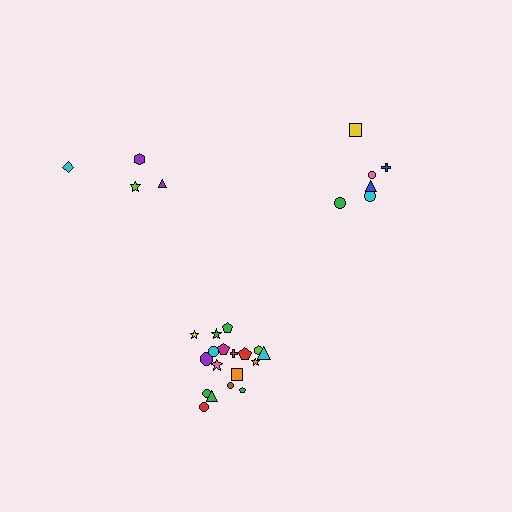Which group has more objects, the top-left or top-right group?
The top-right group.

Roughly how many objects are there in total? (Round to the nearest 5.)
Roughly 30 objects in total.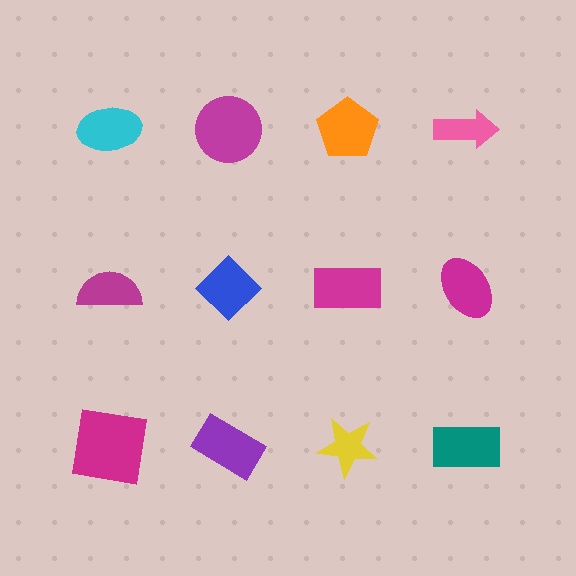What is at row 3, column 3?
A yellow star.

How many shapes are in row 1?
4 shapes.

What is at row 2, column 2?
A blue diamond.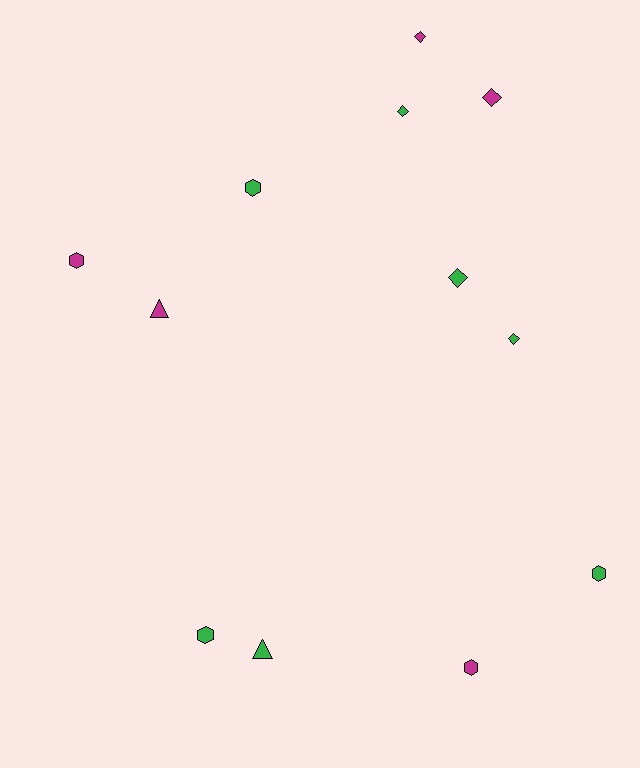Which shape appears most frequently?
Hexagon, with 5 objects.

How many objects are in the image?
There are 12 objects.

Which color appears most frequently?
Green, with 7 objects.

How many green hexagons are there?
There are 3 green hexagons.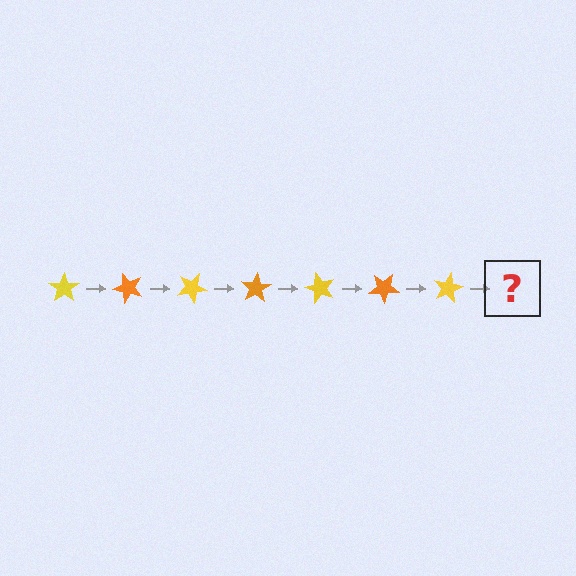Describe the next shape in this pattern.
It should be an orange star, rotated 350 degrees from the start.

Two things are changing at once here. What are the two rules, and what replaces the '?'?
The two rules are that it rotates 50 degrees each step and the color cycles through yellow and orange. The '?' should be an orange star, rotated 350 degrees from the start.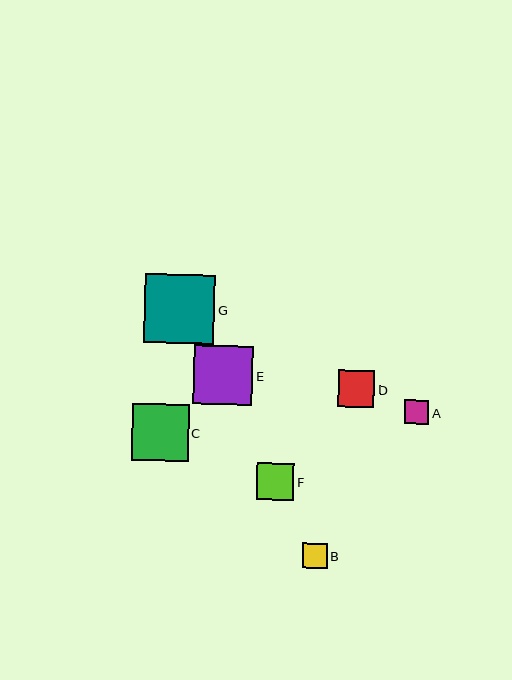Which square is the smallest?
Square A is the smallest with a size of approximately 24 pixels.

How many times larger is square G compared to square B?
Square G is approximately 2.8 times the size of square B.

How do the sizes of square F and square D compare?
Square F and square D are approximately the same size.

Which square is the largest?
Square G is the largest with a size of approximately 70 pixels.